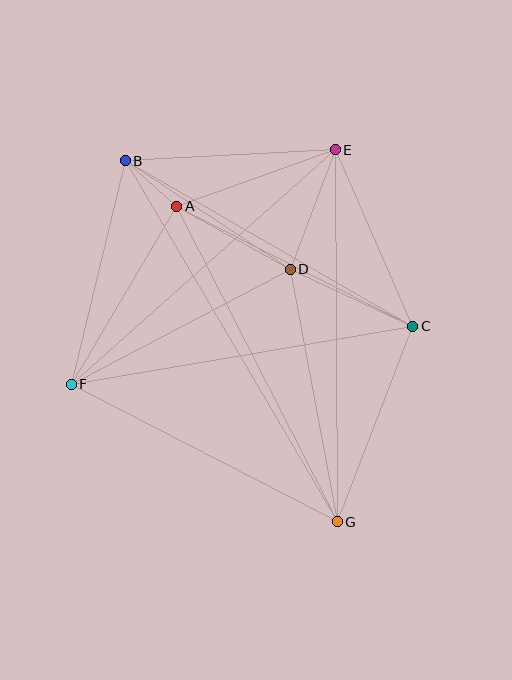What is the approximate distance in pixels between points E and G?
The distance between E and G is approximately 372 pixels.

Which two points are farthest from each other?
Points B and G are farthest from each other.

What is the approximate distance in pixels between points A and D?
The distance between A and D is approximately 130 pixels.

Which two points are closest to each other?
Points A and B are closest to each other.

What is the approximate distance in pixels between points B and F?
The distance between B and F is approximately 230 pixels.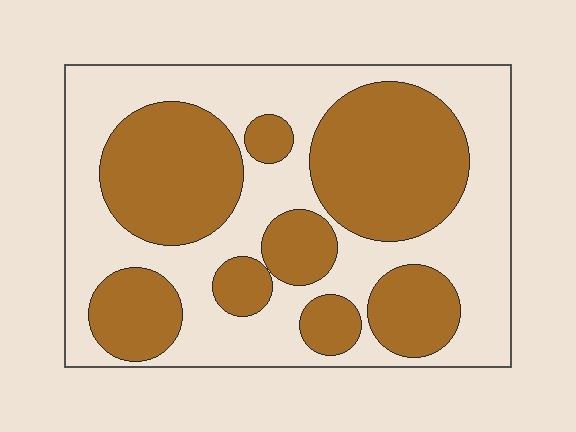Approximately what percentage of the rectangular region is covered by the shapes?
Approximately 45%.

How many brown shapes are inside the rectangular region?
8.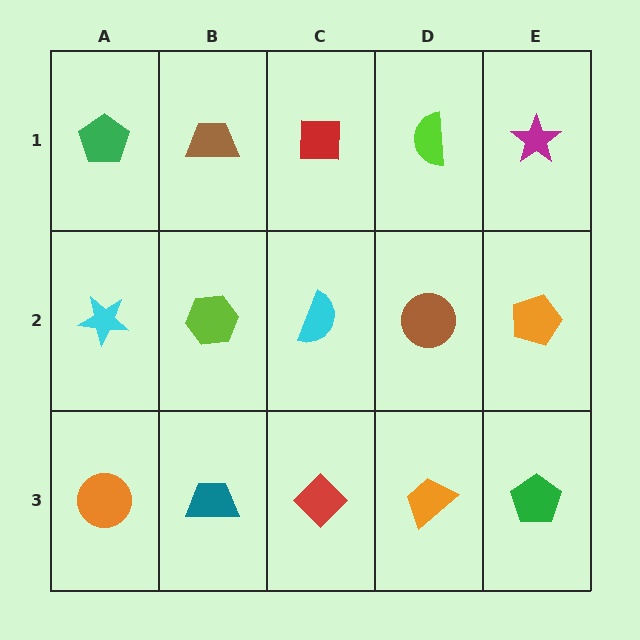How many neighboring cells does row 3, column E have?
2.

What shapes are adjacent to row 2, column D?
A lime semicircle (row 1, column D), an orange trapezoid (row 3, column D), a cyan semicircle (row 2, column C), an orange pentagon (row 2, column E).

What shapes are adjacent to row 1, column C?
A cyan semicircle (row 2, column C), a brown trapezoid (row 1, column B), a lime semicircle (row 1, column D).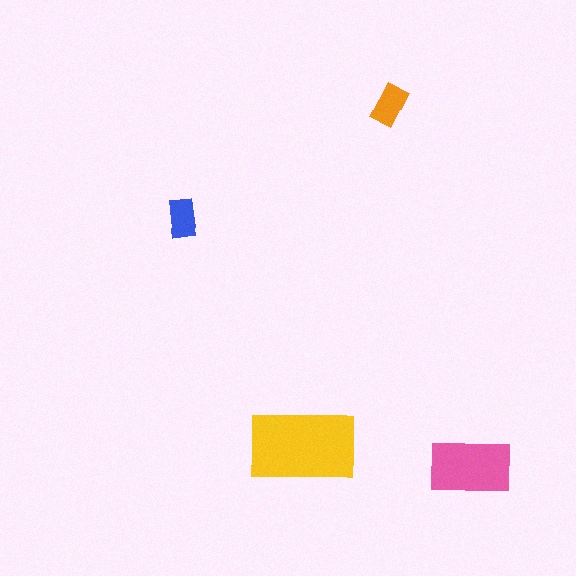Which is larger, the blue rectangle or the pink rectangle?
The pink one.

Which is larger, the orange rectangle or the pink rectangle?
The pink one.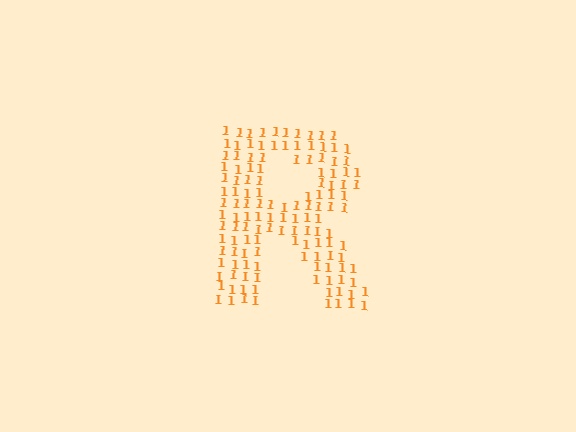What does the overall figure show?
The overall figure shows the letter R.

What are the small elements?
The small elements are digit 1's.